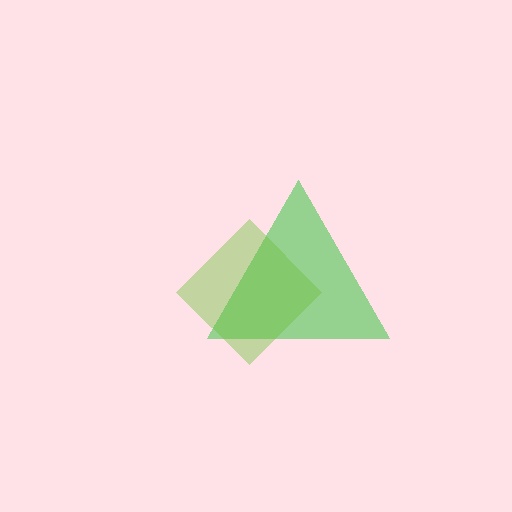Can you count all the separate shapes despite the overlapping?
Yes, there are 2 separate shapes.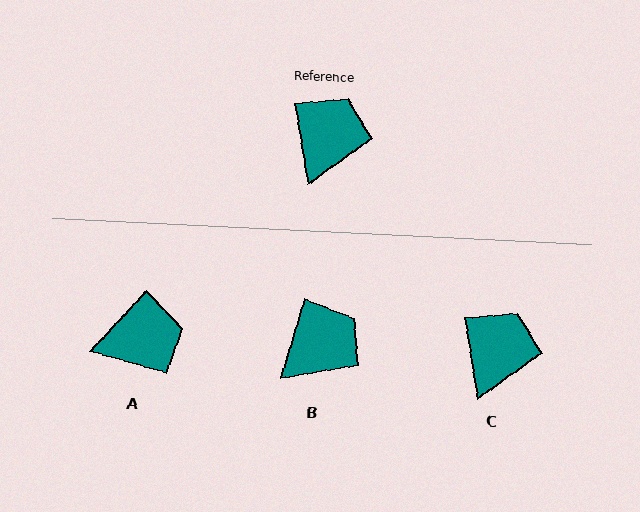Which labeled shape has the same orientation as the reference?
C.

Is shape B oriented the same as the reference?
No, it is off by about 26 degrees.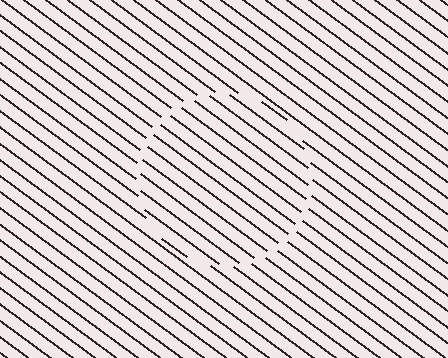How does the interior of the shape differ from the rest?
The interior of the shape contains the same grating, shifted by half a period — the contour is defined by the phase discontinuity where line-ends from the inner and outer gratings abut.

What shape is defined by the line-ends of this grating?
An illusory circle. The interior of the shape contains the same grating, shifted by half a period — the contour is defined by the phase discontinuity where line-ends from the inner and outer gratings abut.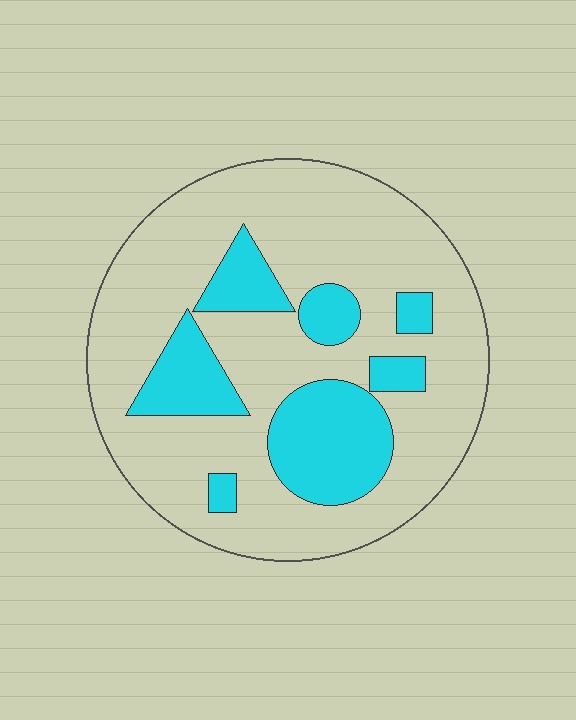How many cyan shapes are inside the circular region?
7.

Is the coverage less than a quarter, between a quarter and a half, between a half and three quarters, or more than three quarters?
Between a quarter and a half.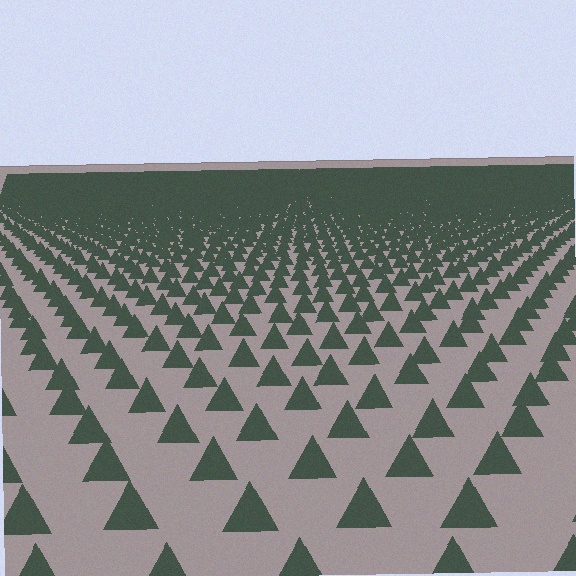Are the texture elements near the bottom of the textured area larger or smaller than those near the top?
Larger. Near the bottom, elements are closer to the viewer and appear at a bigger on-screen size.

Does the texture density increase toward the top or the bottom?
Density increases toward the top.